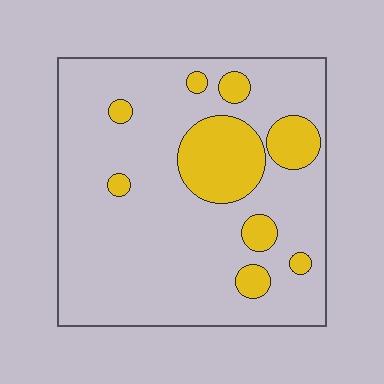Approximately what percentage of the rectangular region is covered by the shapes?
Approximately 20%.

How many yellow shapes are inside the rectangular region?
9.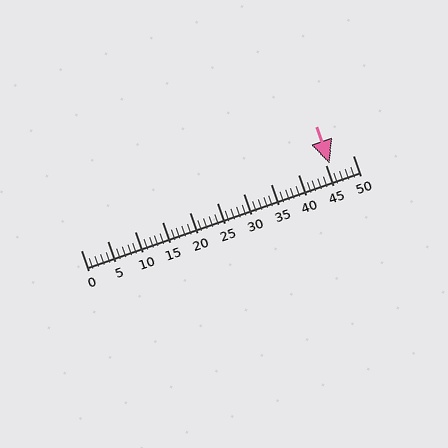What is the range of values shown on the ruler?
The ruler shows values from 0 to 50.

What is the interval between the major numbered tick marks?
The major tick marks are spaced 5 units apart.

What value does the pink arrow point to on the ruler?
The pink arrow points to approximately 46.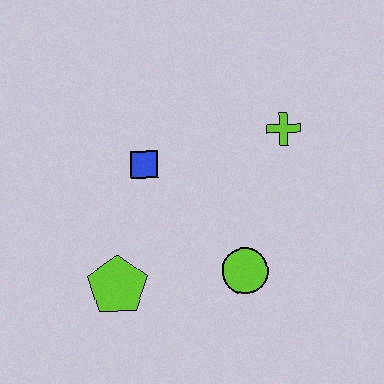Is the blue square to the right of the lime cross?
No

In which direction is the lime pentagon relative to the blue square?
The lime pentagon is below the blue square.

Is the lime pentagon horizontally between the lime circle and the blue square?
No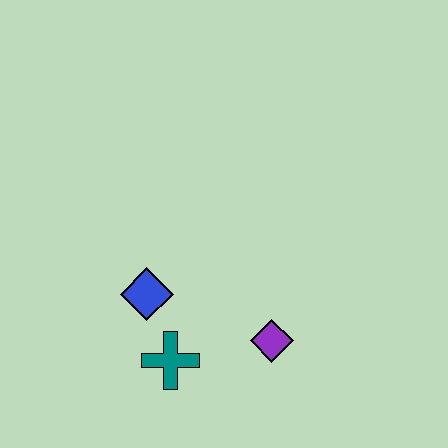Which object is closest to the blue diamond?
The teal cross is closest to the blue diamond.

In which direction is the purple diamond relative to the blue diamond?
The purple diamond is to the right of the blue diamond.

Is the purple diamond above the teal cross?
Yes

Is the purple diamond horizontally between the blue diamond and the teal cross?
No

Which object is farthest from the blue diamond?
The purple diamond is farthest from the blue diamond.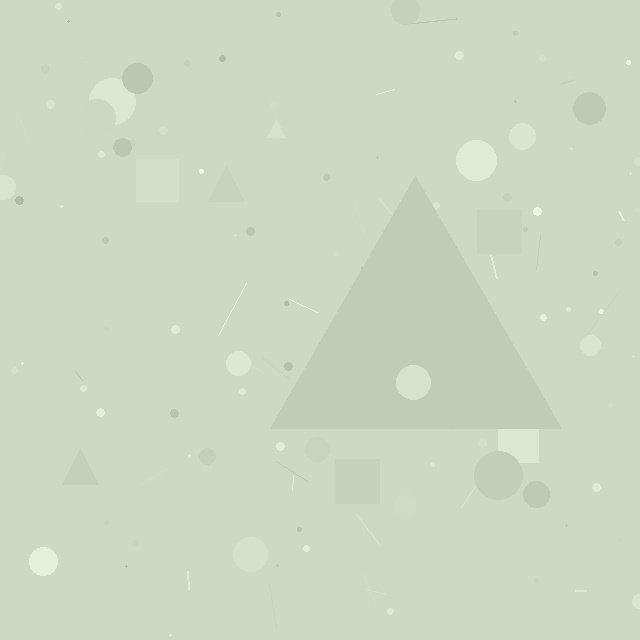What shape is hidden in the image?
A triangle is hidden in the image.